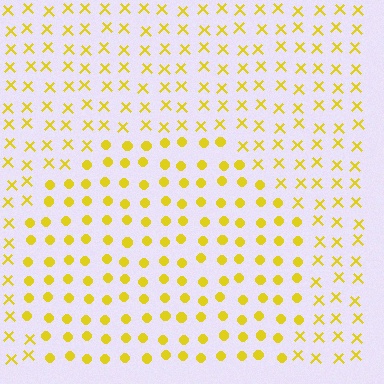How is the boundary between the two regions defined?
The boundary is defined by a change in element shape: circles inside vs. X marks outside. All elements share the same color and spacing.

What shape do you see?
I see a circle.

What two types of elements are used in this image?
The image uses circles inside the circle region and X marks outside it.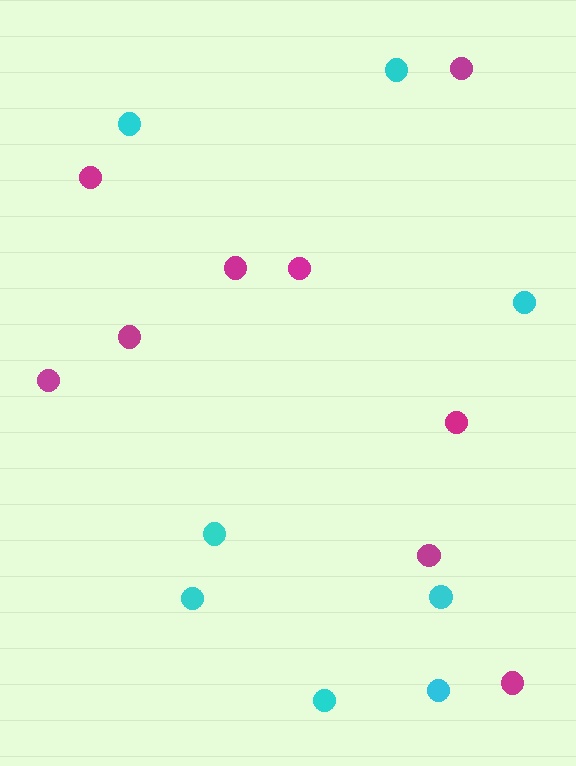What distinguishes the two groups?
There are 2 groups: one group of magenta circles (9) and one group of cyan circles (8).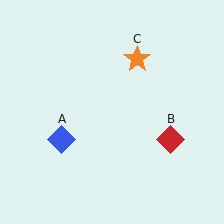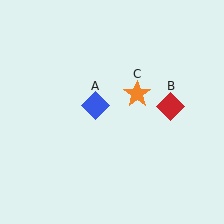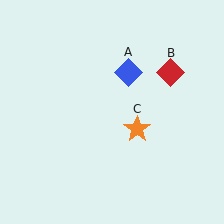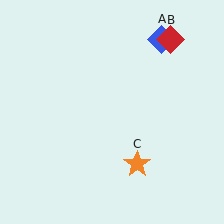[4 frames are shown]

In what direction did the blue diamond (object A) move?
The blue diamond (object A) moved up and to the right.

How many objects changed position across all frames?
3 objects changed position: blue diamond (object A), red diamond (object B), orange star (object C).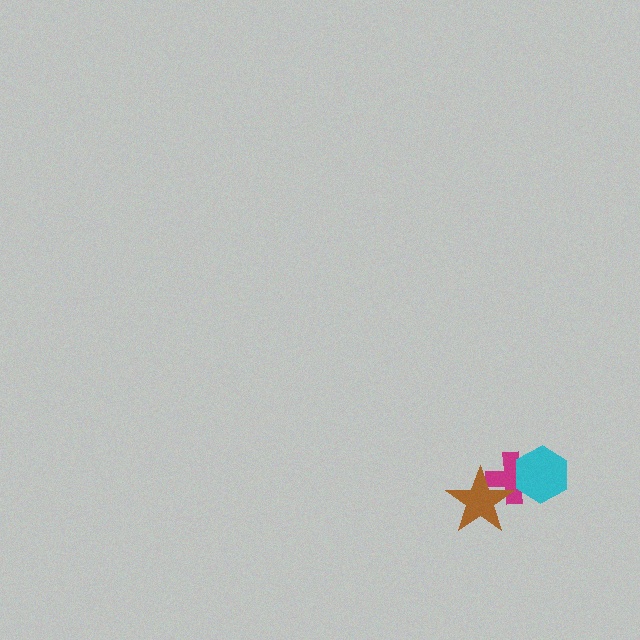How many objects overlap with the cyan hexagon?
1 object overlaps with the cyan hexagon.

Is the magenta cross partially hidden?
Yes, it is partially covered by another shape.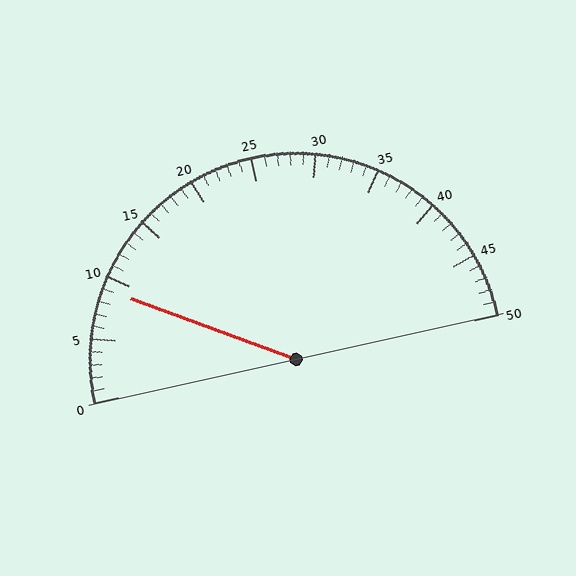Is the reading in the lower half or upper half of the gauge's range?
The reading is in the lower half of the range (0 to 50).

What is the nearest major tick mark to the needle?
The nearest major tick mark is 10.